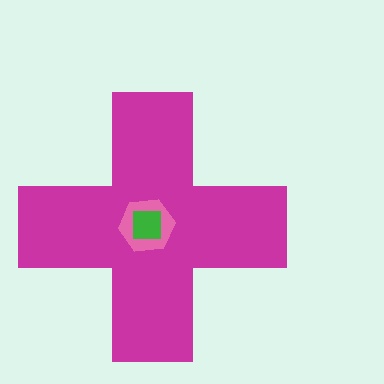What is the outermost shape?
The magenta cross.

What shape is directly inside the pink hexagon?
The green square.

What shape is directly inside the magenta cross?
The pink hexagon.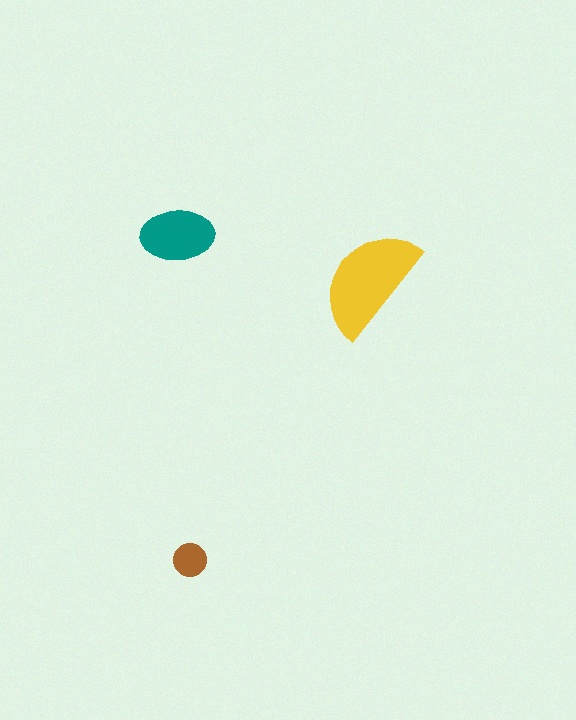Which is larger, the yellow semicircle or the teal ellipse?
The yellow semicircle.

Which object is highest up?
The teal ellipse is topmost.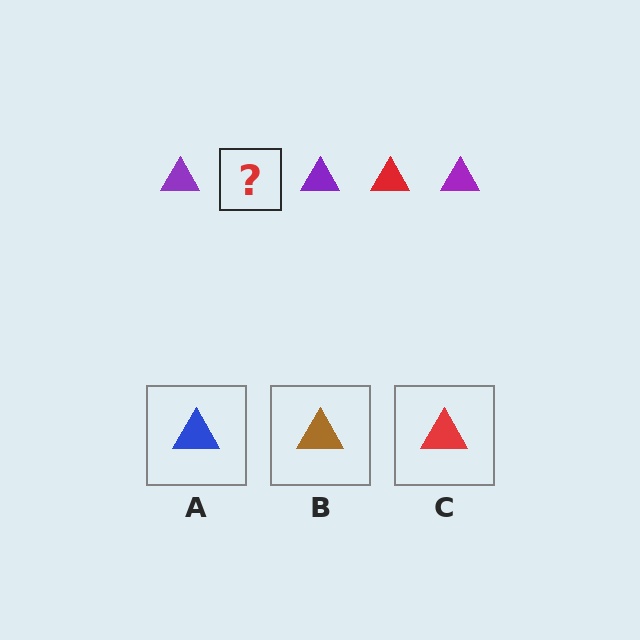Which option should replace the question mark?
Option C.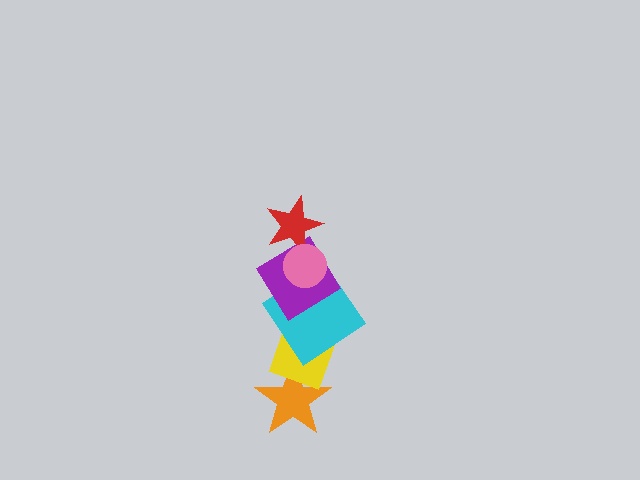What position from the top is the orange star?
The orange star is 6th from the top.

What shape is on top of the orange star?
The yellow diamond is on top of the orange star.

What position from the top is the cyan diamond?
The cyan diamond is 4th from the top.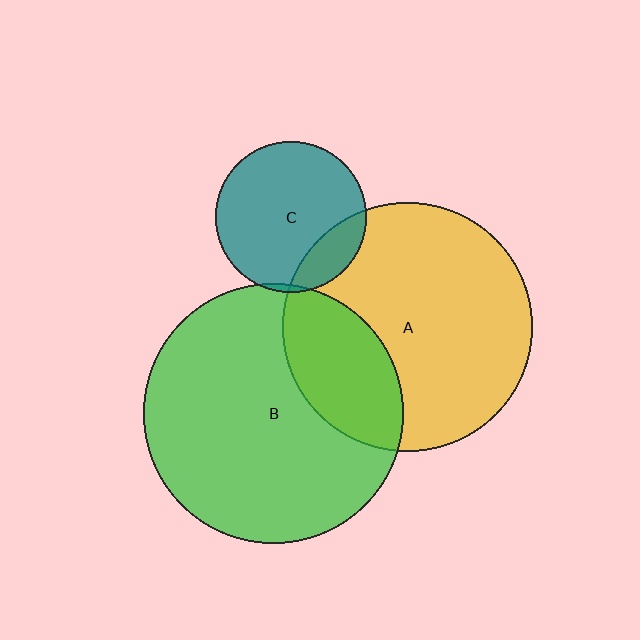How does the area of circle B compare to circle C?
Approximately 3.0 times.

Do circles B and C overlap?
Yes.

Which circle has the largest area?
Circle B (green).